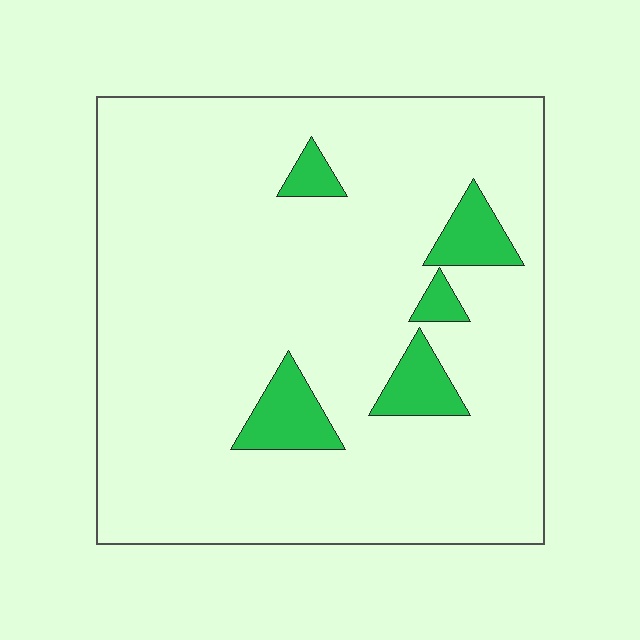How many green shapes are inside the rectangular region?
5.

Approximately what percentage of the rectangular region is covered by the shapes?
Approximately 10%.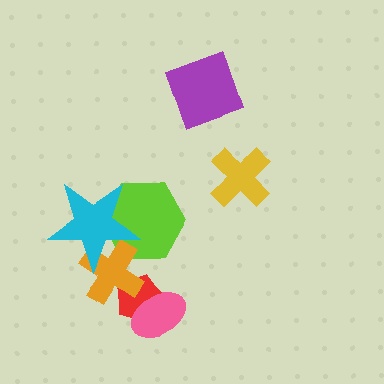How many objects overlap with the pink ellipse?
1 object overlaps with the pink ellipse.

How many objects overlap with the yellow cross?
0 objects overlap with the yellow cross.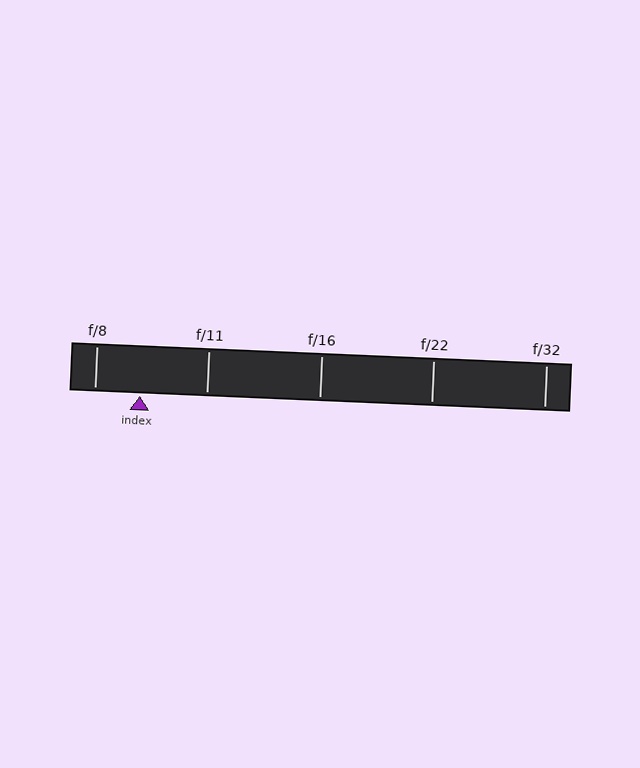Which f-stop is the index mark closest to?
The index mark is closest to f/8.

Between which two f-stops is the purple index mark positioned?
The index mark is between f/8 and f/11.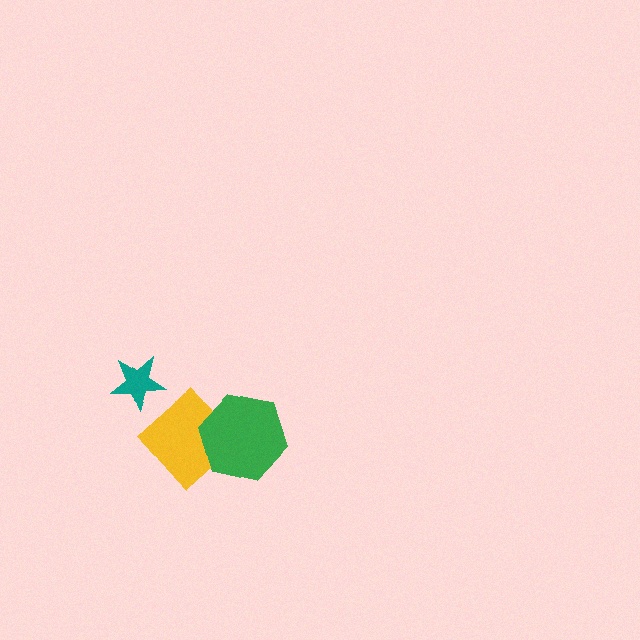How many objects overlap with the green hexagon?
1 object overlaps with the green hexagon.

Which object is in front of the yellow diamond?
The green hexagon is in front of the yellow diamond.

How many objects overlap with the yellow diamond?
1 object overlaps with the yellow diamond.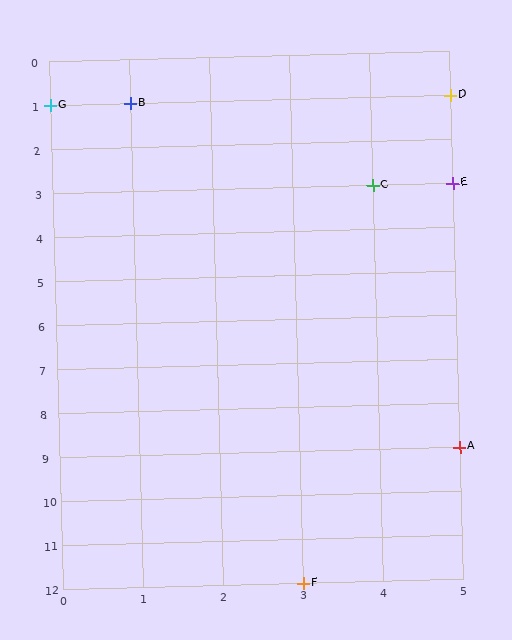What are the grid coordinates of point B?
Point B is at grid coordinates (1, 1).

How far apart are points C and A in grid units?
Points C and A are 1 column and 6 rows apart (about 6.1 grid units diagonally).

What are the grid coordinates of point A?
Point A is at grid coordinates (5, 9).